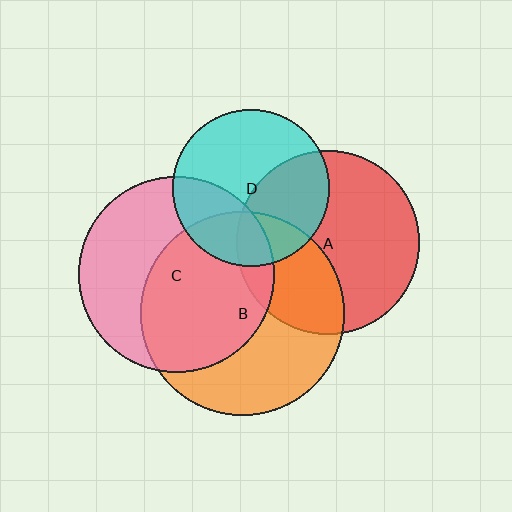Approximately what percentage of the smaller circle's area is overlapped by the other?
Approximately 40%.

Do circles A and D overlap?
Yes.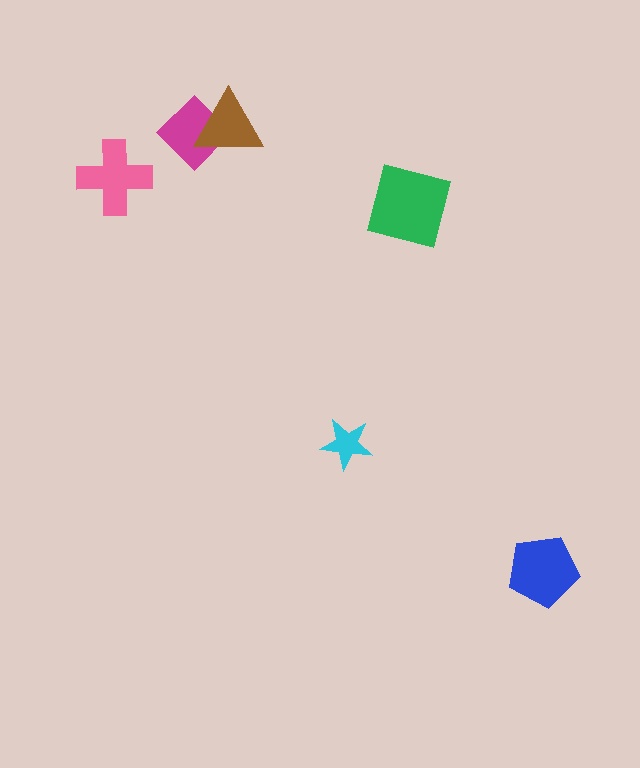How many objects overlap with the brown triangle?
1 object overlaps with the brown triangle.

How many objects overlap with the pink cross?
0 objects overlap with the pink cross.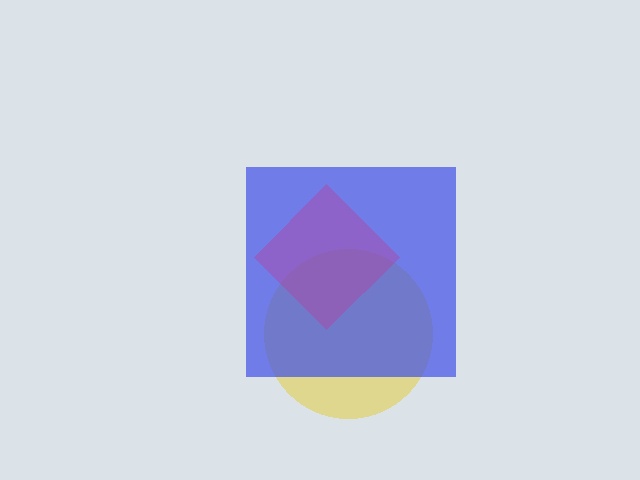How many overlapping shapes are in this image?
There are 3 overlapping shapes in the image.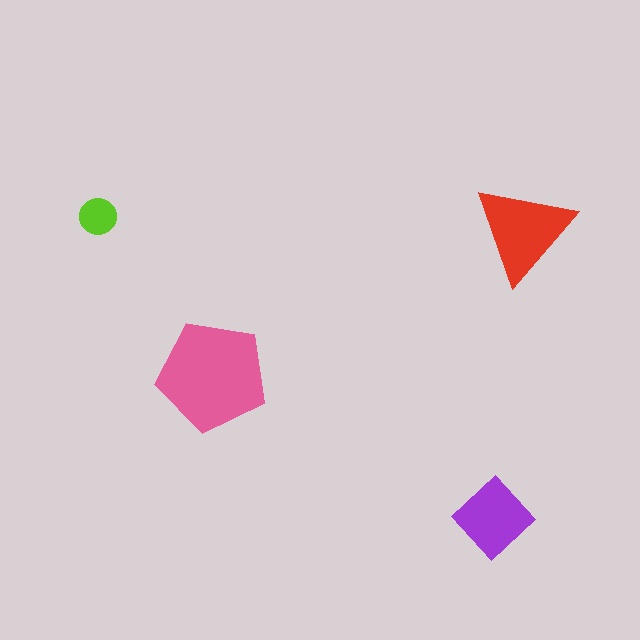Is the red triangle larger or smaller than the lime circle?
Larger.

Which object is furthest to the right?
The red triangle is rightmost.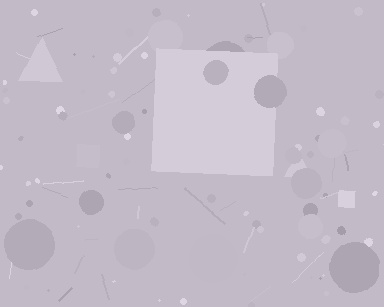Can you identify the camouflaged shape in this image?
The camouflaged shape is a square.